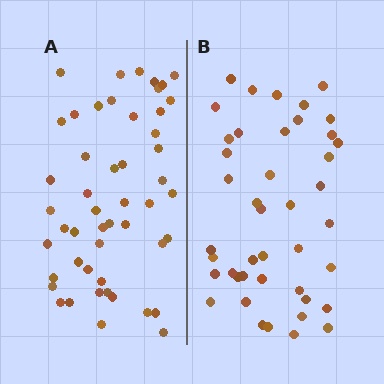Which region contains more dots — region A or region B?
Region A (the left region) has more dots.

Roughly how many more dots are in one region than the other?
Region A has roughly 8 or so more dots than region B.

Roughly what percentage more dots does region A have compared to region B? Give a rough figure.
About 15% more.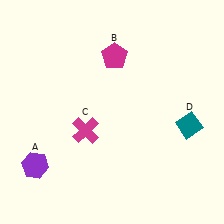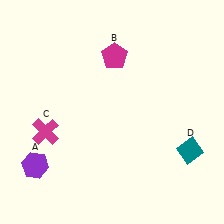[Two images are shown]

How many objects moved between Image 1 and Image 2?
2 objects moved between the two images.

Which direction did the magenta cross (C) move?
The magenta cross (C) moved left.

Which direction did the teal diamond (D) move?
The teal diamond (D) moved down.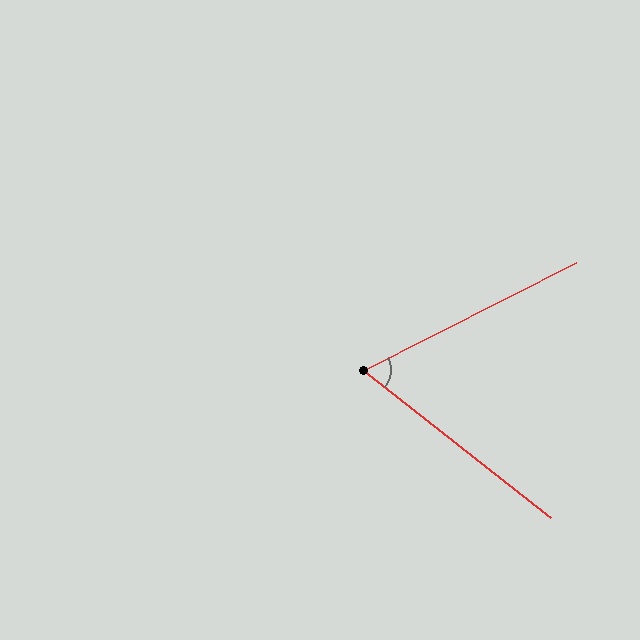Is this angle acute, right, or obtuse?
It is acute.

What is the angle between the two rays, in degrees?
Approximately 65 degrees.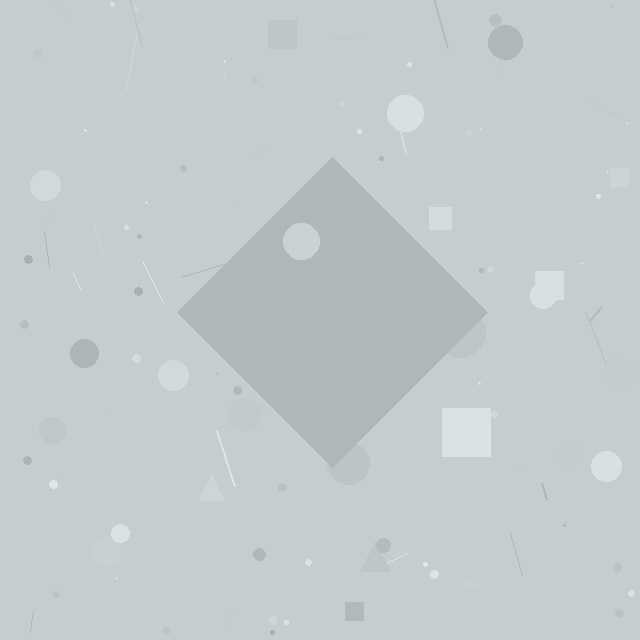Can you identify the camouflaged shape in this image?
The camouflaged shape is a diamond.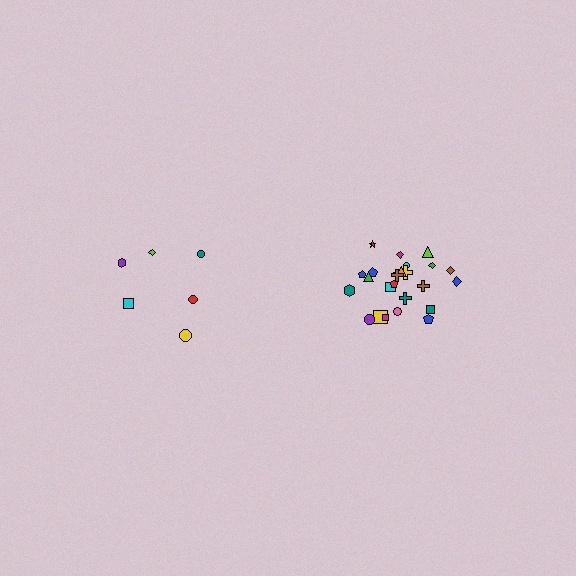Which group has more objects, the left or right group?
The right group.